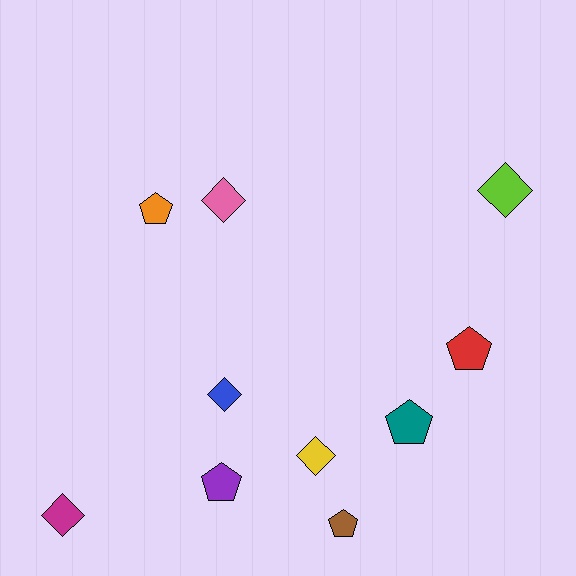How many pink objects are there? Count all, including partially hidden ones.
There is 1 pink object.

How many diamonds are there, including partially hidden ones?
There are 5 diamonds.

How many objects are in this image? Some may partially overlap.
There are 10 objects.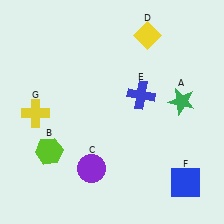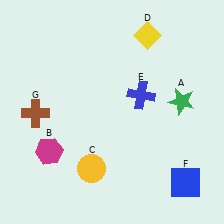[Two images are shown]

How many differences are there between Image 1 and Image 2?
There are 3 differences between the two images.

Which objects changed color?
B changed from lime to magenta. C changed from purple to yellow. G changed from yellow to brown.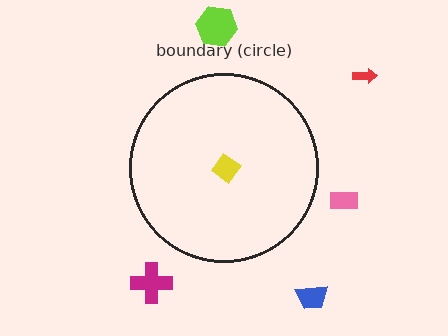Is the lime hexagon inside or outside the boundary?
Outside.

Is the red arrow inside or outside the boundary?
Outside.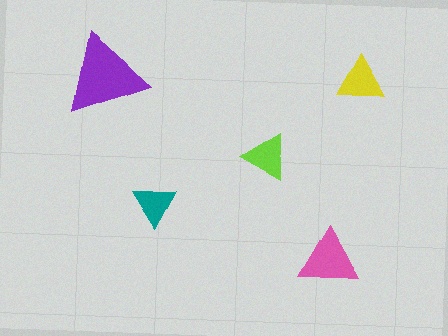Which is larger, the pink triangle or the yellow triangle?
The pink one.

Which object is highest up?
The yellow triangle is topmost.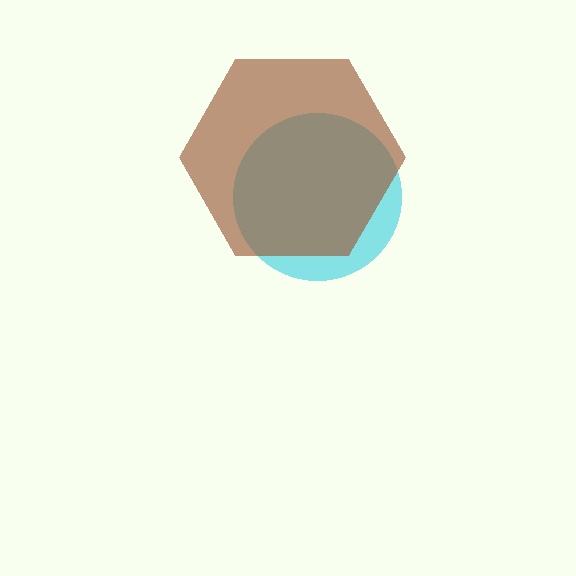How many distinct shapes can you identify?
There are 2 distinct shapes: a cyan circle, a brown hexagon.